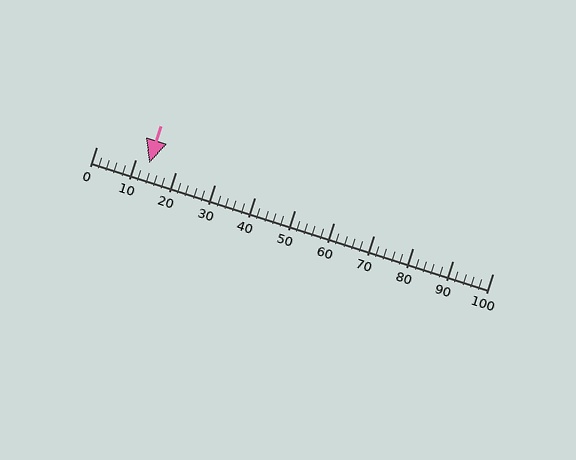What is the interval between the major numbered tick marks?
The major tick marks are spaced 10 units apart.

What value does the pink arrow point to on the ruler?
The pink arrow points to approximately 13.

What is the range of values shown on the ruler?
The ruler shows values from 0 to 100.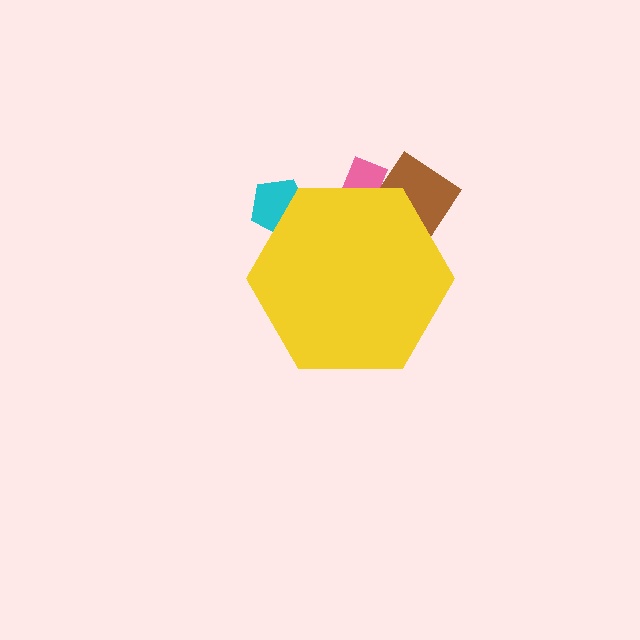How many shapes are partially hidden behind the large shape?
3 shapes are partially hidden.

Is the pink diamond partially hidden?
Yes, the pink diamond is partially hidden behind the yellow hexagon.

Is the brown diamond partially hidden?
Yes, the brown diamond is partially hidden behind the yellow hexagon.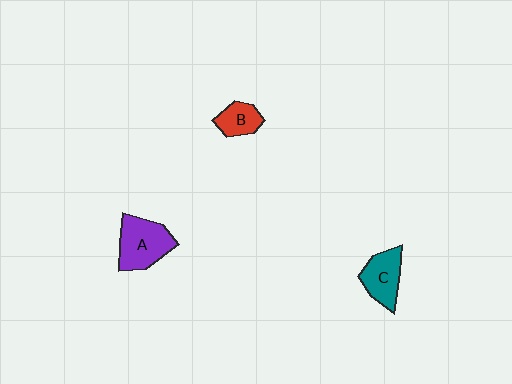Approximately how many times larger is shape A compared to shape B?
Approximately 1.9 times.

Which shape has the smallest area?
Shape B (red).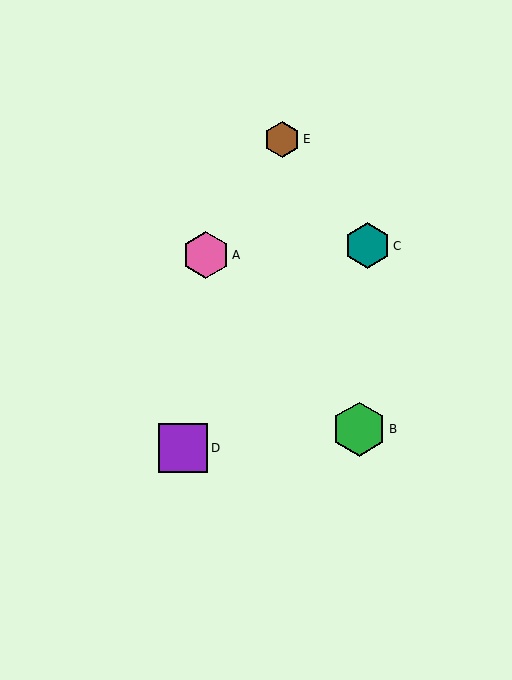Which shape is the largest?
The green hexagon (labeled B) is the largest.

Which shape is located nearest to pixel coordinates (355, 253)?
The teal hexagon (labeled C) at (368, 246) is nearest to that location.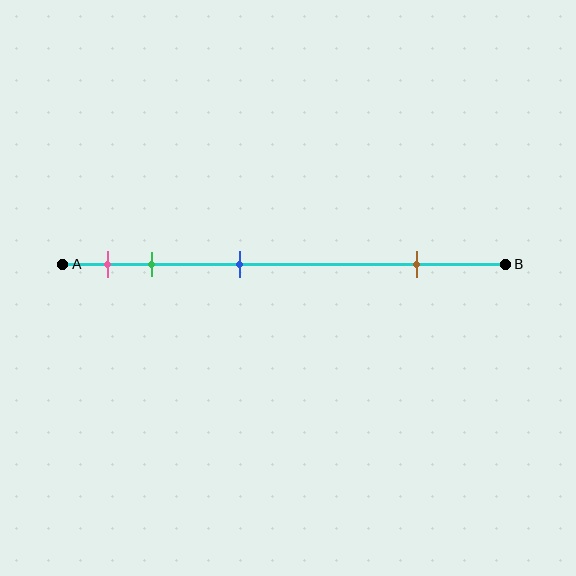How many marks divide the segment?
There are 4 marks dividing the segment.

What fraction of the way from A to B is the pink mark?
The pink mark is approximately 10% (0.1) of the way from A to B.